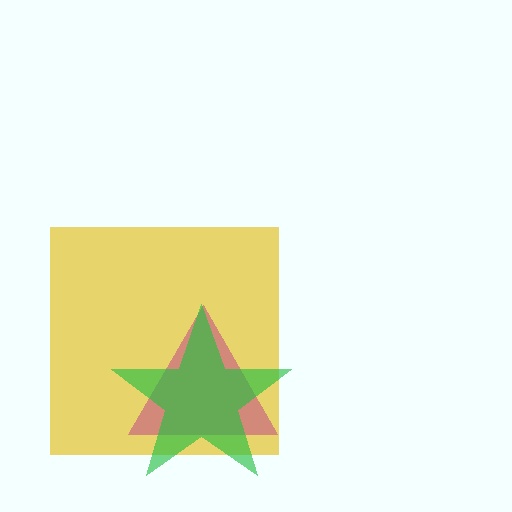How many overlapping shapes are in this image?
There are 3 overlapping shapes in the image.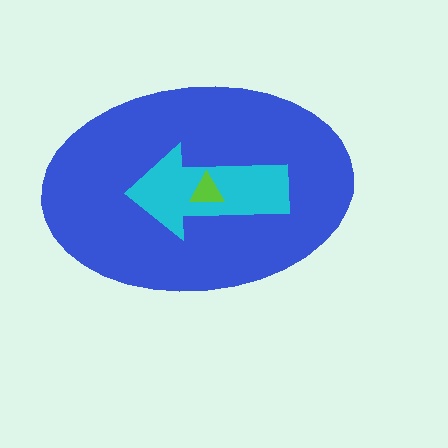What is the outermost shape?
The blue ellipse.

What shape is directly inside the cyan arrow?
The lime triangle.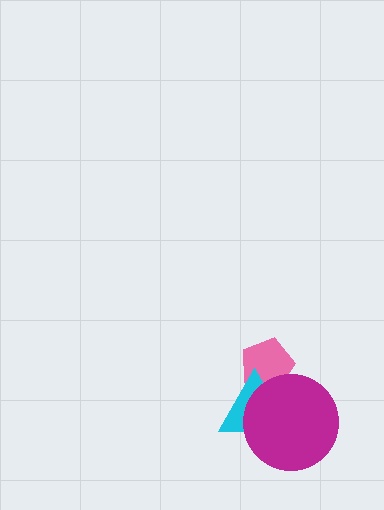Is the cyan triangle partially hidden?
Yes, it is partially covered by another shape.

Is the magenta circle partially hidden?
No, no other shape covers it.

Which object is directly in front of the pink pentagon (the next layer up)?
The cyan triangle is directly in front of the pink pentagon.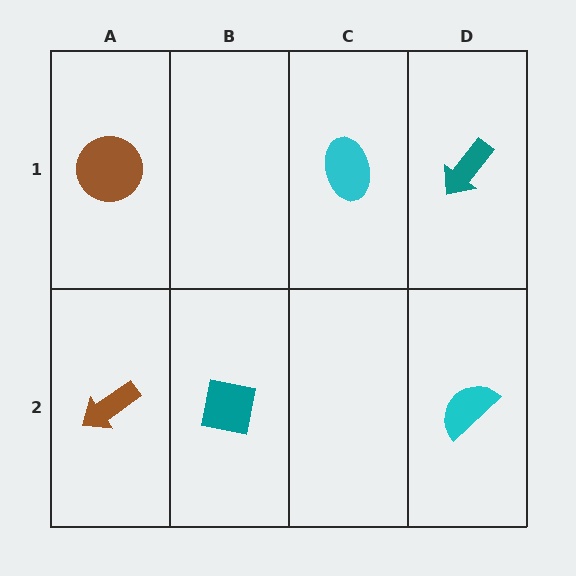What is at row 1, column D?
A teal arrow.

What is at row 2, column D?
A cyan semicircle.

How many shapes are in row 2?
3 shapes.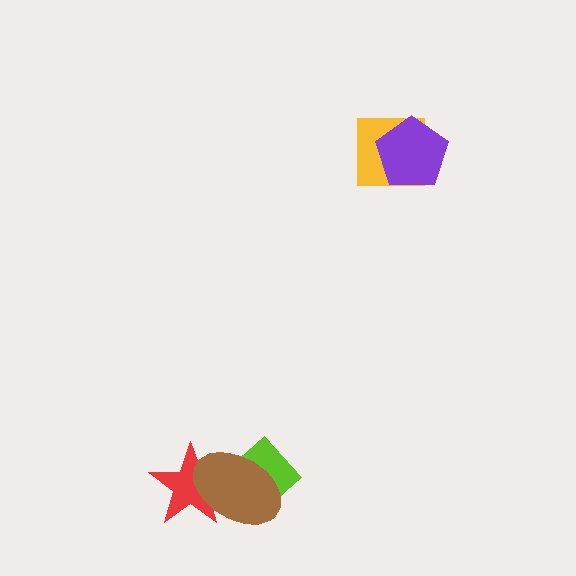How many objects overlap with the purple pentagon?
1 object overlaps with the purple pentagon.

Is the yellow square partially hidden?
Yes, it is partially covered by another shape.